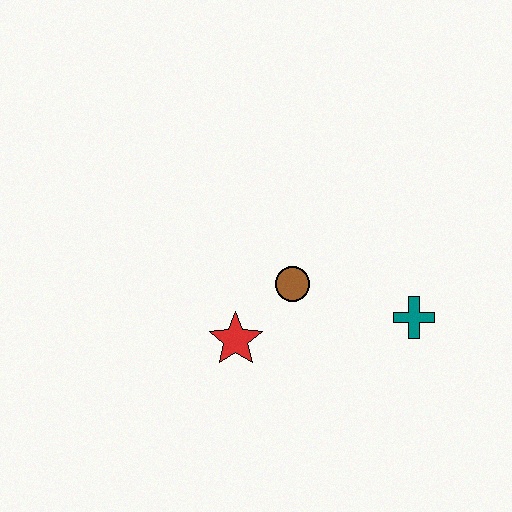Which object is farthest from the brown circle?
The teal cross is farthest from the brown circle.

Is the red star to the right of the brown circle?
No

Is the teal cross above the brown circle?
No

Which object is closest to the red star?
The brown circle is closest to the red star.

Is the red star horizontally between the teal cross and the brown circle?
No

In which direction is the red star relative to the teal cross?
The red star is to the left of the teal cross.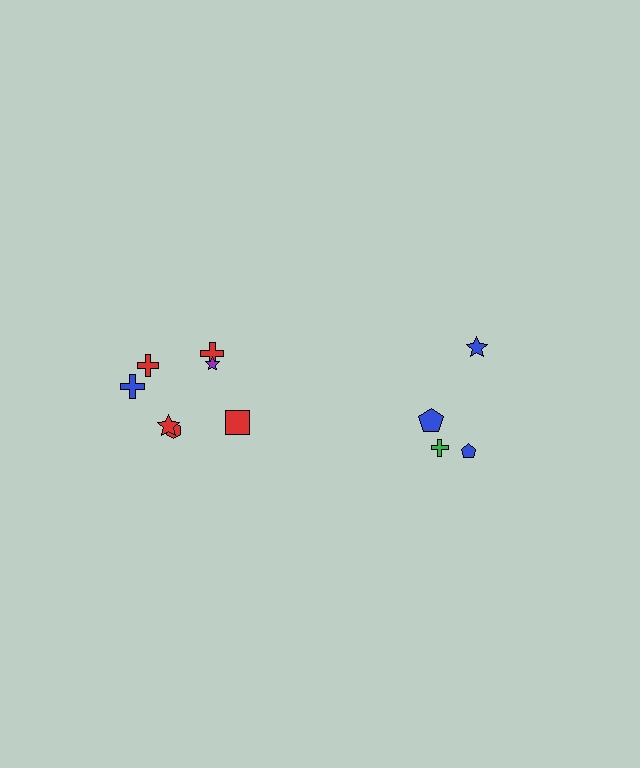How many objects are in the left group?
There are 7 objects.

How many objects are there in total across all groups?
There are 11 objects.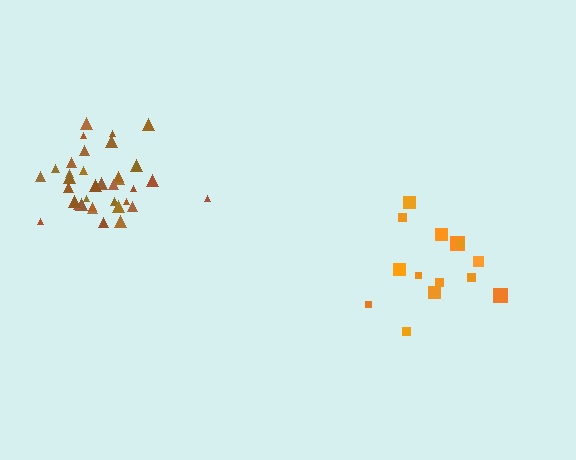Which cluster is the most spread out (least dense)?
Orange.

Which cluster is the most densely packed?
Brown.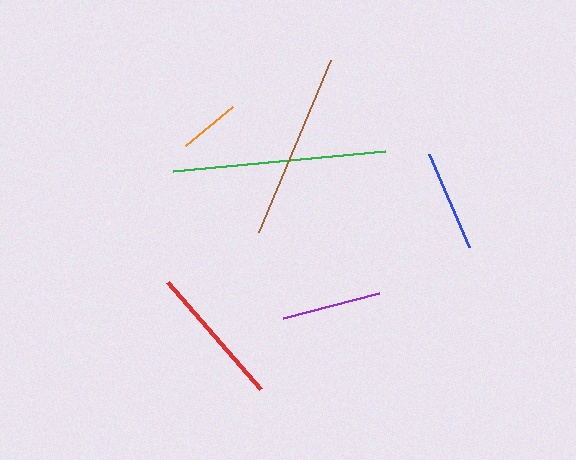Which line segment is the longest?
The green line is the longest at approximately 213 pixels.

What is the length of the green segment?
The green segment is approximately 213 pixels long.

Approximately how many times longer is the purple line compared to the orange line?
The purple line is approximately 1.6 times the length of the orange line.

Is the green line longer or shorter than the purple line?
The green line is longer than the purple line.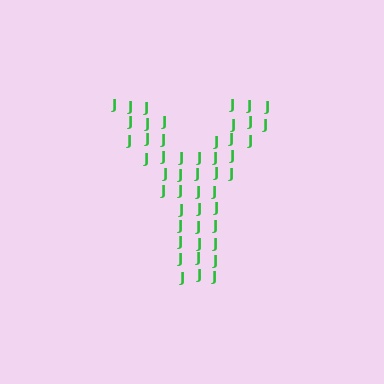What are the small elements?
The small elements are letter J's.